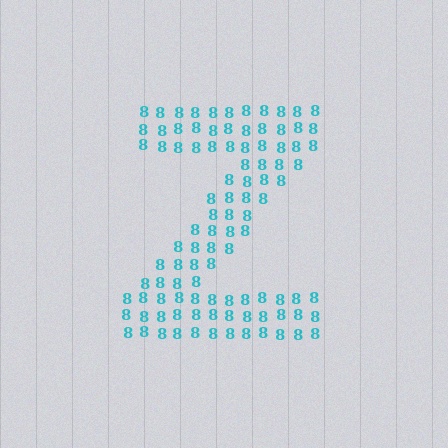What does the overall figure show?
The overall figure shows the letter Z.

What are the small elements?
The small elements are digit 8's.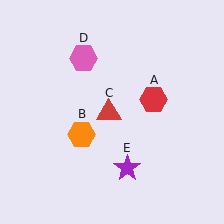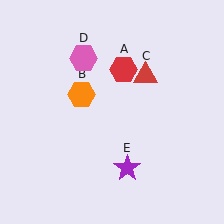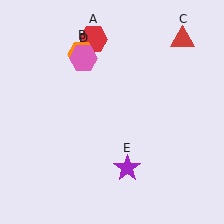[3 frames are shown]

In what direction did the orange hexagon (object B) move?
The orange hexagon (object B) moved up.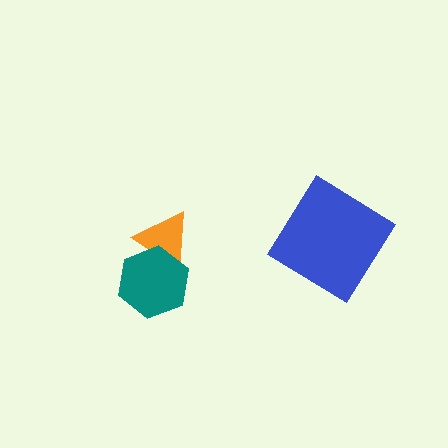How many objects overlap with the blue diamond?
0 objects overlap with the blue diamond.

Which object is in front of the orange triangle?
The teal hexagon is in front of the orange triangle.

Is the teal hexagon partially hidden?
No, no other shape covers it.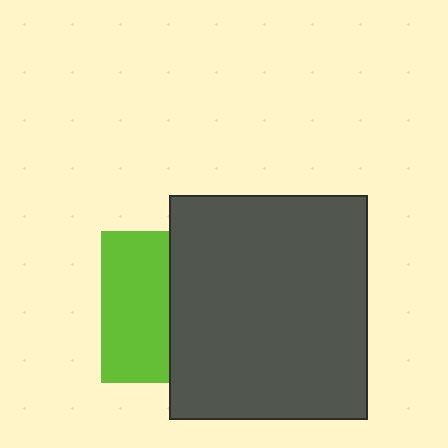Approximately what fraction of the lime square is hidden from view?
Roughly 55% of the lime square is hidden behind the dark gray rectangle.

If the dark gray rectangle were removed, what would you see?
You would see the complete lime square.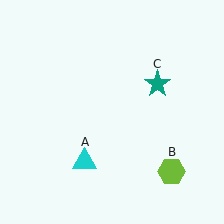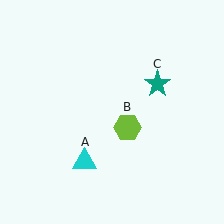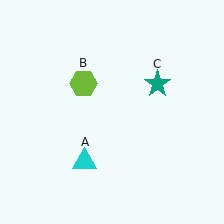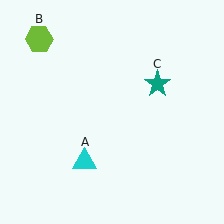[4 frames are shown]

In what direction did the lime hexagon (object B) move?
The lime hexagon (object B) moved up and to the left.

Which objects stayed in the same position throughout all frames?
Cyan triangle (object A) and teal star (object C) remained stationary.